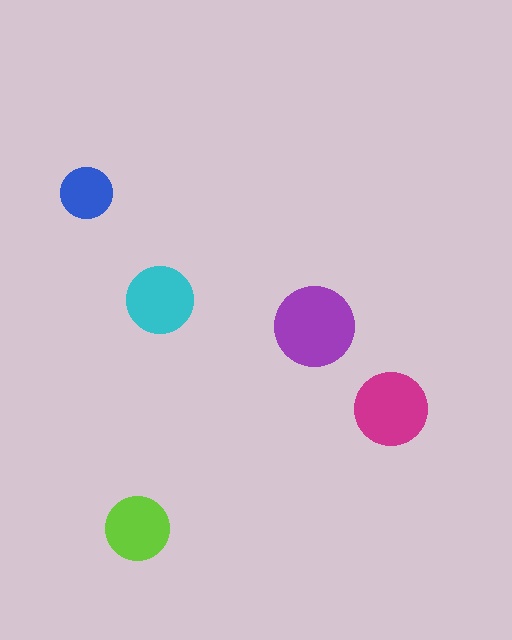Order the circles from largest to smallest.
the purple one, the magenta one, the cyan one, the lime one, the blue one.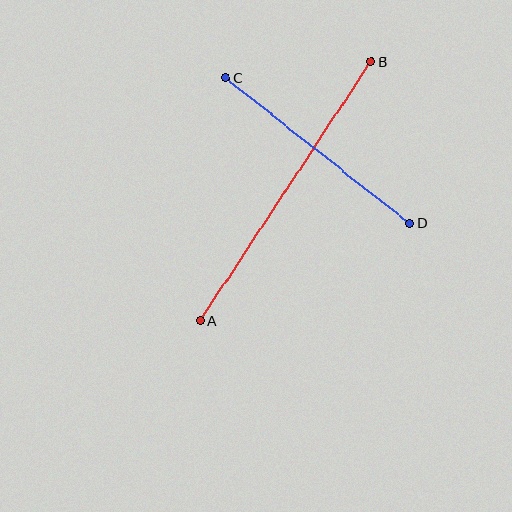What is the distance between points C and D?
The distance is approximately 234 pixels.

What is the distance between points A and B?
The distance is approximately 311 pixels.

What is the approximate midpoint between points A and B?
The midpoint is at approximately (286, 191) pixels.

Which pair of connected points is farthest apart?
Points A and B are farthest apart.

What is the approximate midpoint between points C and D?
The midpoint is at approximately (317, 150) pixels.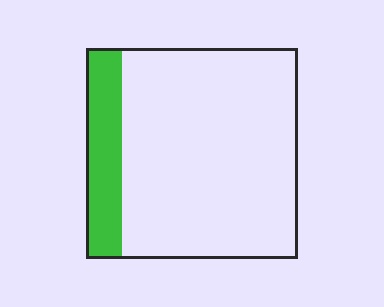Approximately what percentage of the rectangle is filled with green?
Approximately 15%.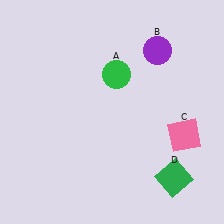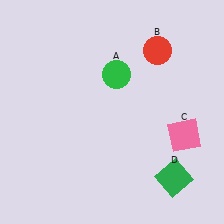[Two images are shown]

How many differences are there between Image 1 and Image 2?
There is 1 difference between the two images.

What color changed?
The circle (B) changed from purple in Image 1 to red in Image 2.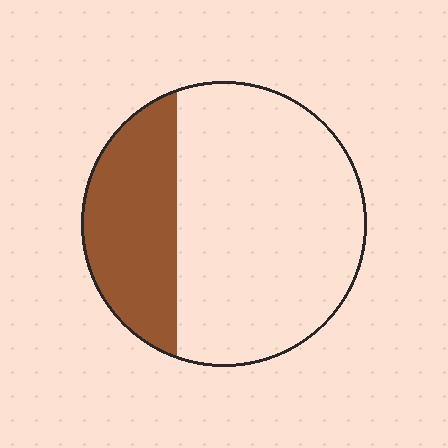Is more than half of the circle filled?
No.